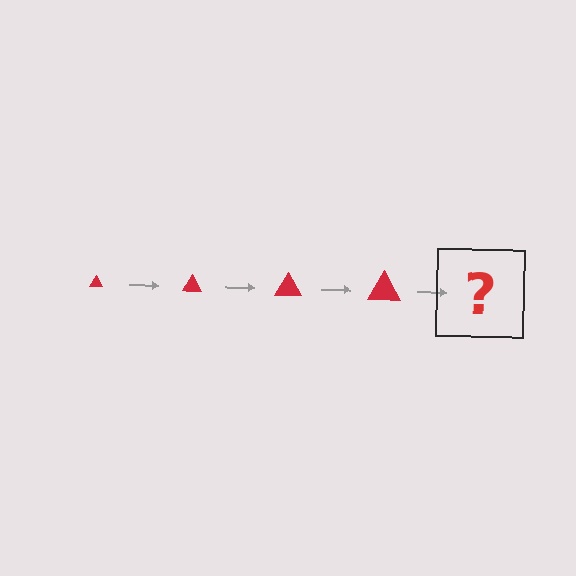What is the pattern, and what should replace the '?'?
The pattern is that the triangle gets progressively larger each step. The '?' should be a red triangle, larger than the previous one.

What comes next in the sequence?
The next element should be a red triangle, larger than the previous one.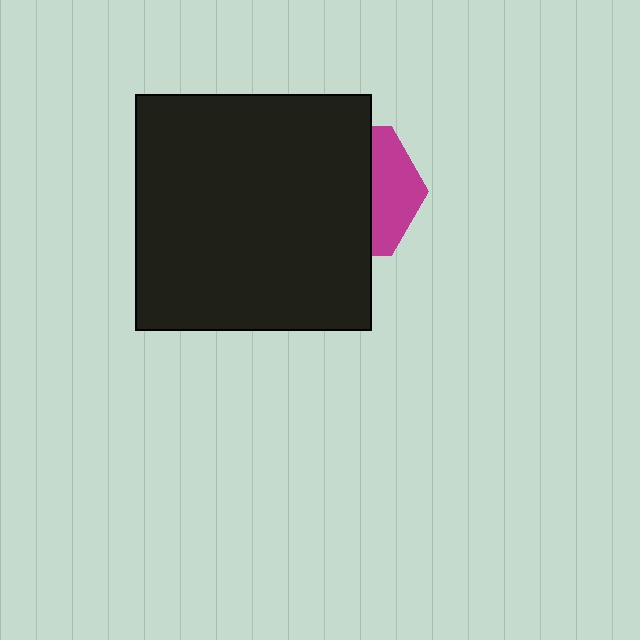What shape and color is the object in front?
The object in front is a black square.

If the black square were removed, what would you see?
You would see the complete magenta hexagon.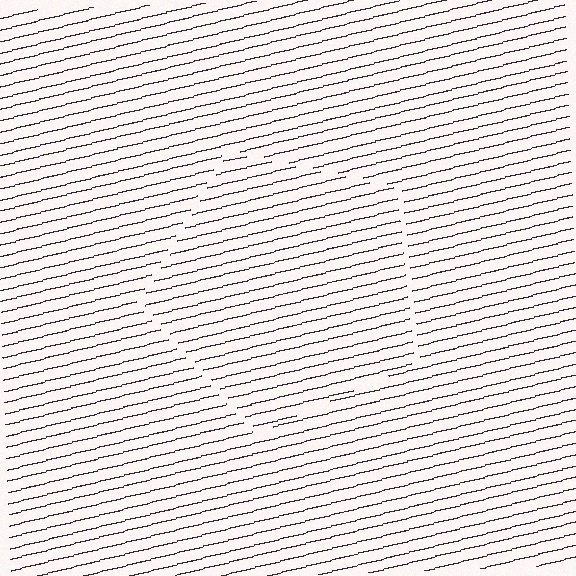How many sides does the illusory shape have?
5 sides — the line-ends trace a pentagon.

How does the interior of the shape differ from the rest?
The interior of the shape contains the same grating, shifted by half a period — the contour is defined by the phase discontinuity where line-ends from the inner and outer gratings abut.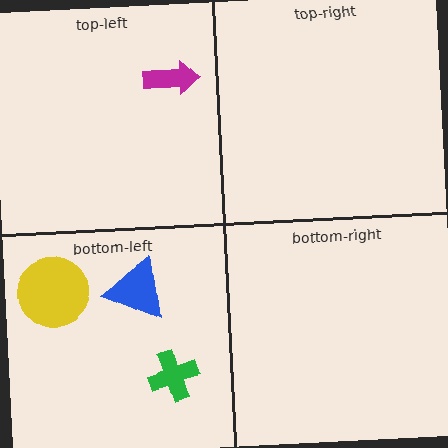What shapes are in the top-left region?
The magenta arrow.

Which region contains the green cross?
The bottom-left region.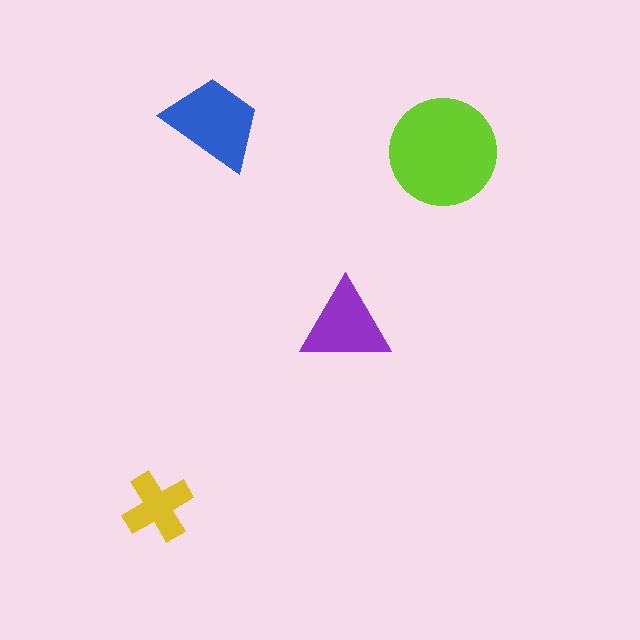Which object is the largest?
The lime circle.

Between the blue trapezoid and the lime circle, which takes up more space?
The lime circle.